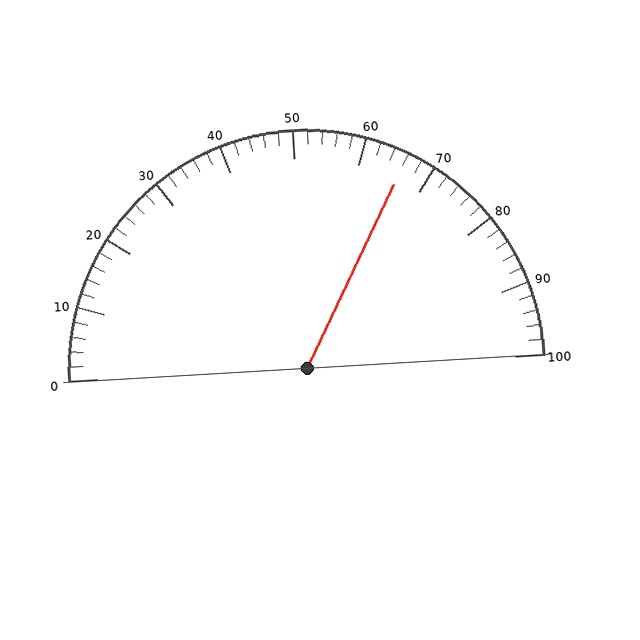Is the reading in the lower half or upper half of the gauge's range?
The reading is in the upper half of the range (0 to 100).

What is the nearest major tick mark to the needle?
The nearest major tick mark is 70.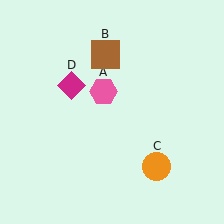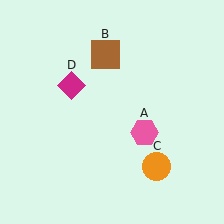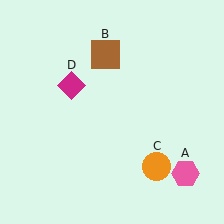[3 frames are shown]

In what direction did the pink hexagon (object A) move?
The pink hexagon (object A) moved down and to the right.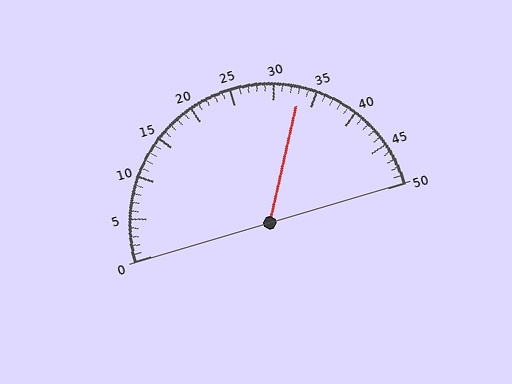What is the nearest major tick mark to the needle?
The nearest major tick mark is 35.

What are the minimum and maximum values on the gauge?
The gauge ranges from 0 to 50.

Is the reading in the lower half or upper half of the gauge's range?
The reading is in the upper half of the range (0 to 50).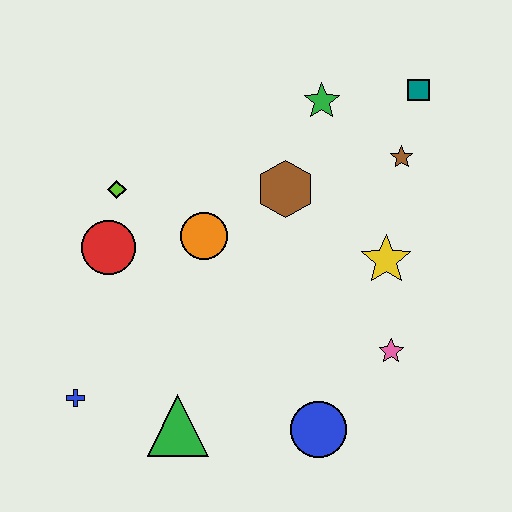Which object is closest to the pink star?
The yellow star is closest to the pink star.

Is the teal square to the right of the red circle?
Yes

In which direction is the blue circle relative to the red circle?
The blue circle is to the right of the red circle.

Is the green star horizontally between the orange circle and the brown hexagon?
No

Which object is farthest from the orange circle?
The teal square is farthest from the orange circle.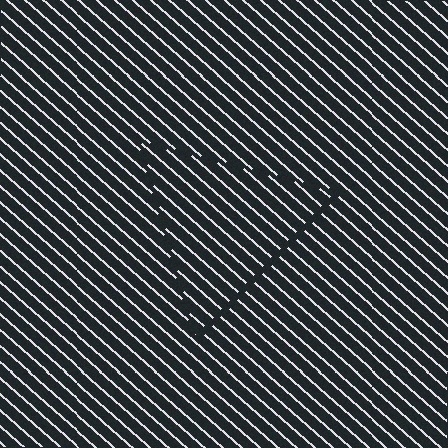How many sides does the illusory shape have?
3 sides — the line-ends trace a triangle.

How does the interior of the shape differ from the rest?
The interior of the shape contains the same grating, shifted by half a period — the contour is defined by the phase discontinuity where line-ends from the inner and outer gratings abut.